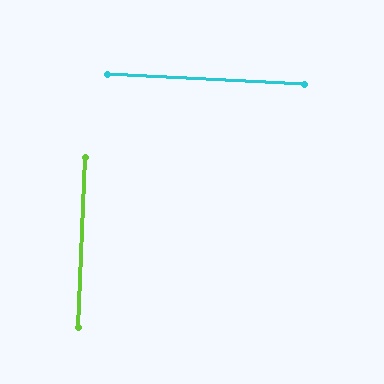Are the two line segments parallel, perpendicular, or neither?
Perpendicular — they meet at approximately 90°.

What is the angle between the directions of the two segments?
Approximately 90 degrees.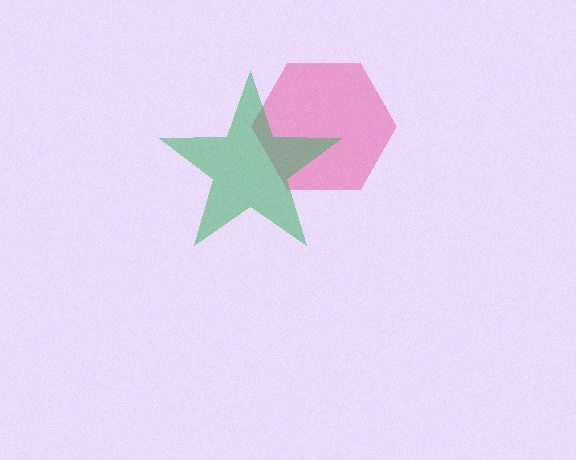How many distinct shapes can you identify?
There are 2 distinct shapes: a pink hexagon, a green star.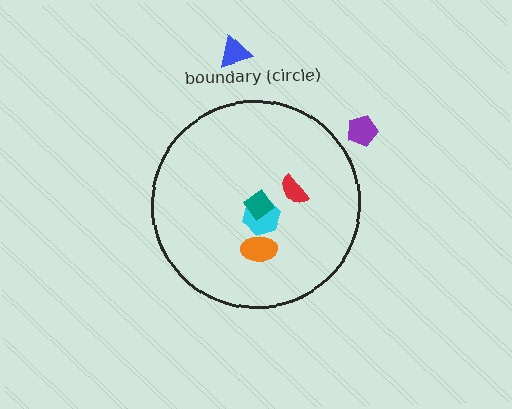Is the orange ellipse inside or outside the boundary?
Inside.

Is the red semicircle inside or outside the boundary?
Inside.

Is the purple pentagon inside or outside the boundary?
Outside.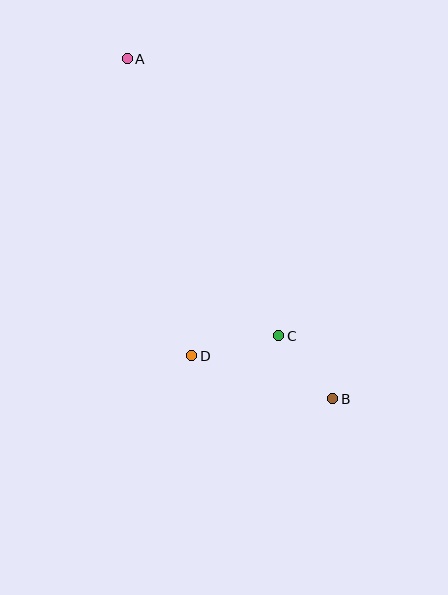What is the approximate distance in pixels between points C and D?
The distance between C and D is approximately 89 pixels.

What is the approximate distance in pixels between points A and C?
The distance between A and C is approximately 316 pixels.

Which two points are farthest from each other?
Points A and B are farthest from each other.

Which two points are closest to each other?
Points B and C are closest to each other.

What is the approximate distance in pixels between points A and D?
The distance between A and D is approximately 304 pixels.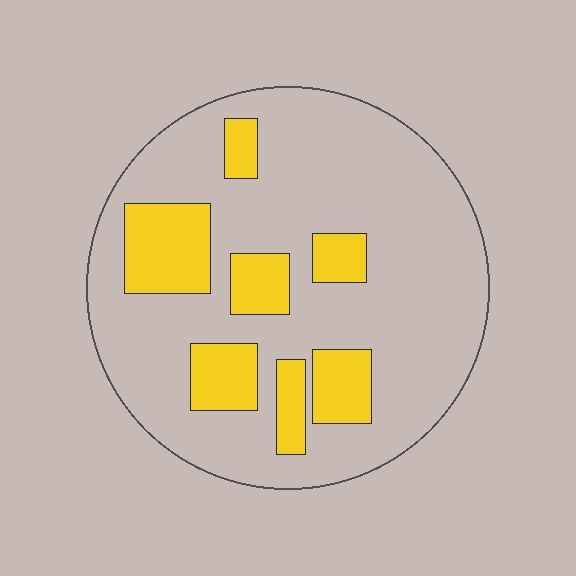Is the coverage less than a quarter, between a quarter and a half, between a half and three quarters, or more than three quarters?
Less than a quarter.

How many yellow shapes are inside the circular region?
7.